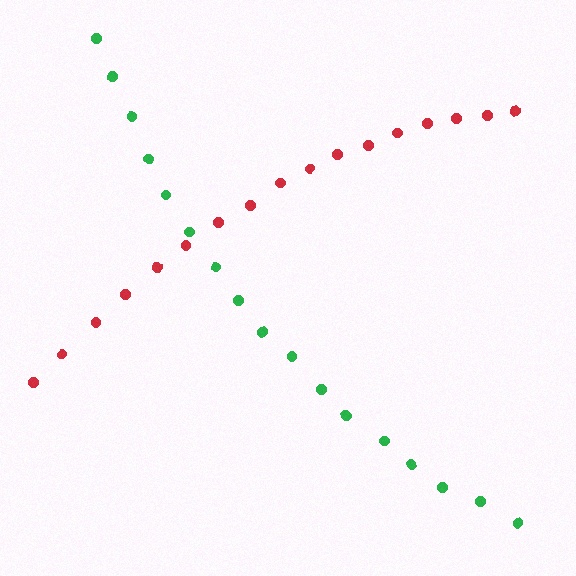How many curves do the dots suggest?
There are 2 distinct paths.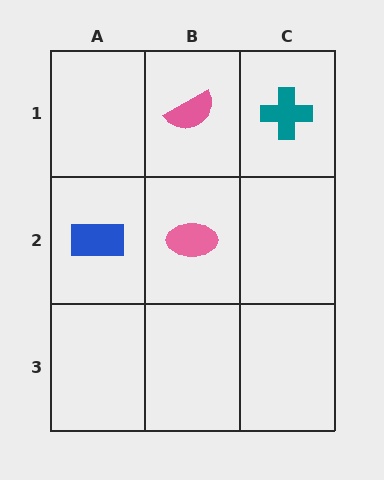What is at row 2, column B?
A pink ellipse.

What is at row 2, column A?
A blue rectangle.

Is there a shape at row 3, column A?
No, that cell is empty.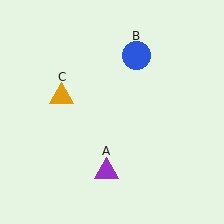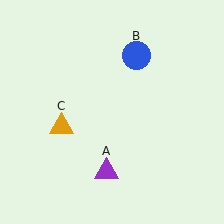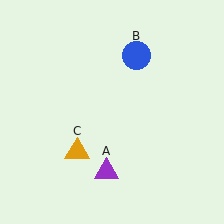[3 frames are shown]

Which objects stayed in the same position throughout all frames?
Purple triangle (object A) and blue circle (object B) remained stationary.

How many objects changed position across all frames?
1 object changed position: orange triangle (object C).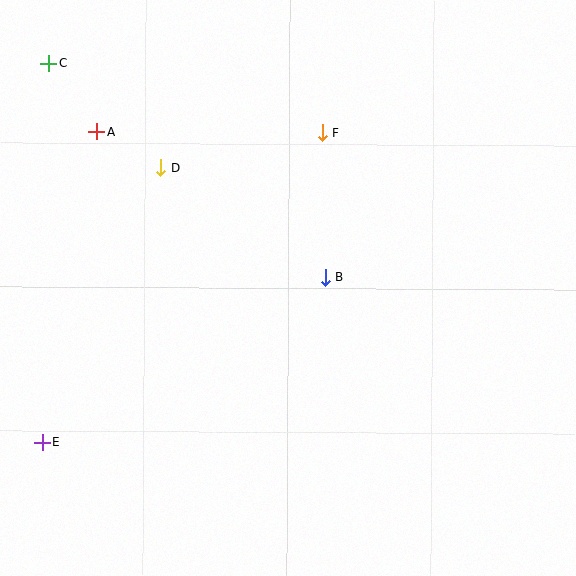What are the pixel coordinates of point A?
Point A is at (96, 132).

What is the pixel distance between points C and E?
The distance between C and E is 379 pixels.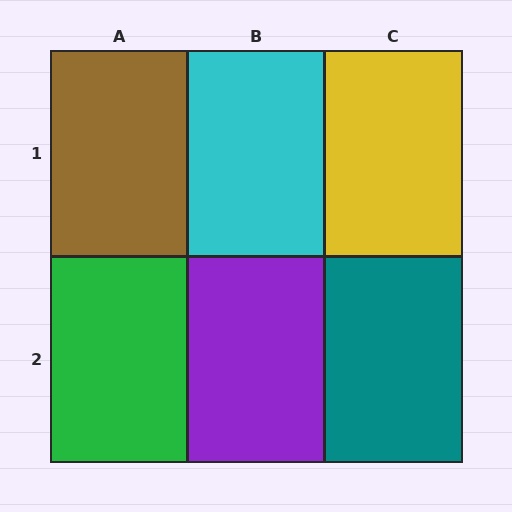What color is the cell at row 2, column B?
Purple.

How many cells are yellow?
1 cell is yellow.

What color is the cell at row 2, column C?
Teal.